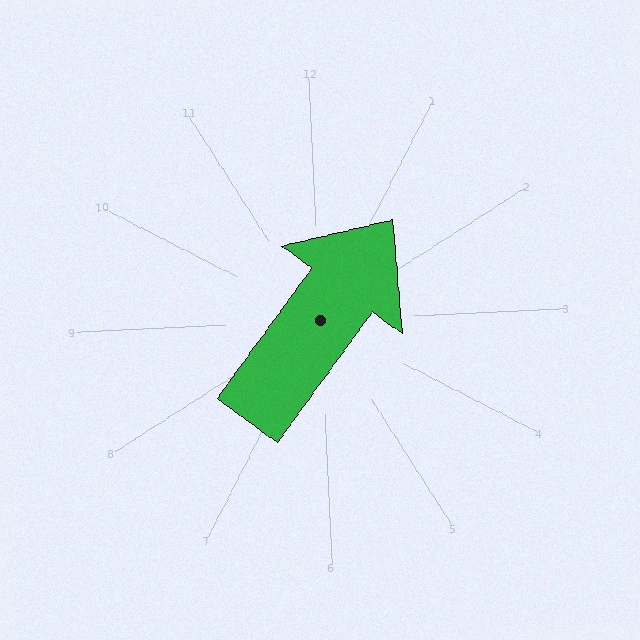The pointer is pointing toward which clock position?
Roughly 1 o'clock.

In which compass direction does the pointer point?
Northeast.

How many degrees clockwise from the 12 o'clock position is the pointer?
Approximately 39 degrees.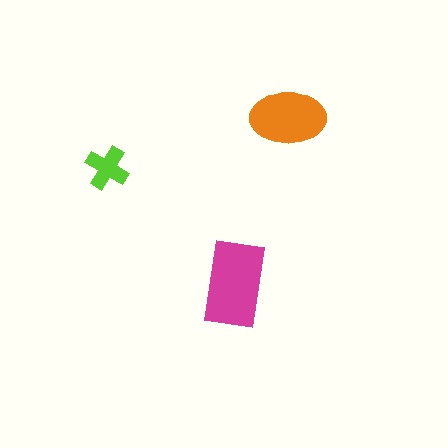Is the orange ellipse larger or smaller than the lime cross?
Larger.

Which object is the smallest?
The lime cross.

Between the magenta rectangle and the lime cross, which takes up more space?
The magenta rectangle.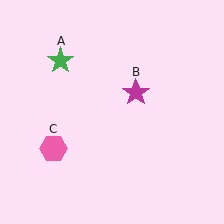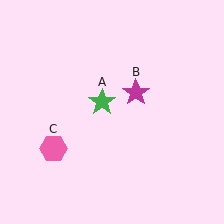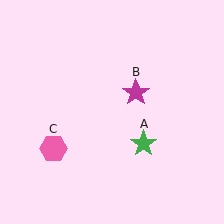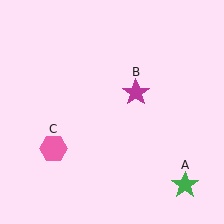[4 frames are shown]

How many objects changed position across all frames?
1 object changed position: green star (object A).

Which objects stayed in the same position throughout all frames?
Magenta star (object B) and pink hexagon (object C) remained stationary.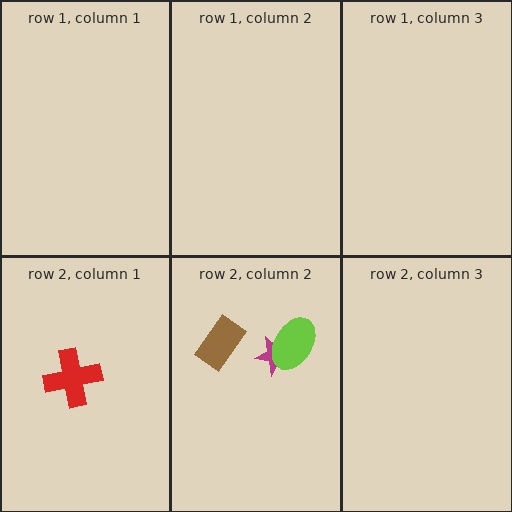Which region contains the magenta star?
The row 2, column 2 region.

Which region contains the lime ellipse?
The row 2, column 2 region.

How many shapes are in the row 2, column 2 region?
3.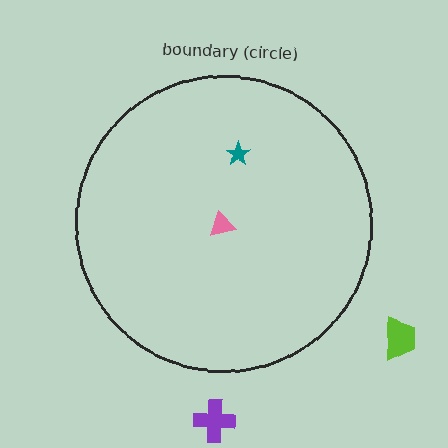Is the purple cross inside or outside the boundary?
Outside.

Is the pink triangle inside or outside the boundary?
Inside.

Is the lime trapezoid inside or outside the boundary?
Outside.